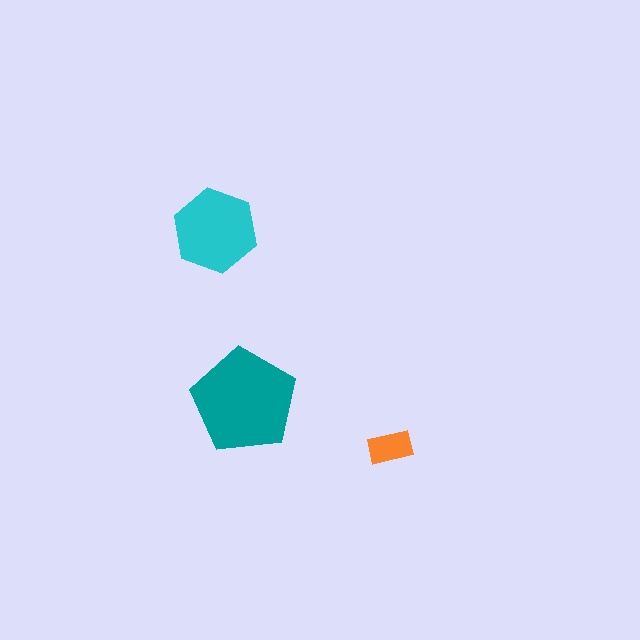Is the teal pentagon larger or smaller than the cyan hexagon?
Larger.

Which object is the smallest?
The orange rectangle.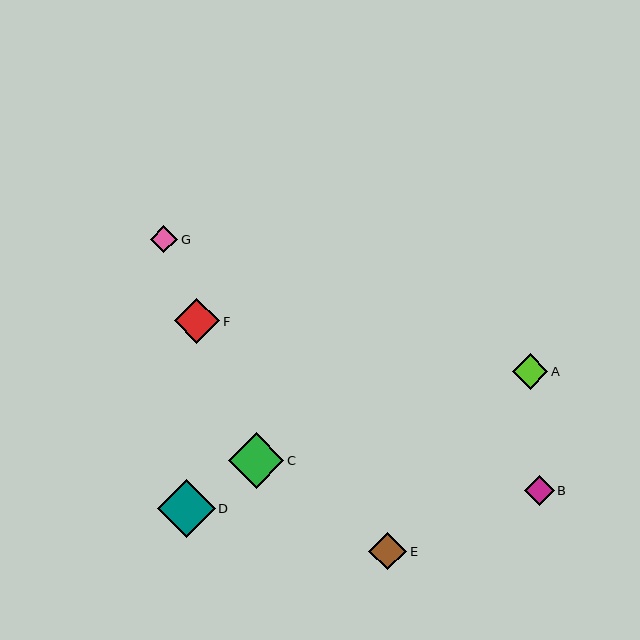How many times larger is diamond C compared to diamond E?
Diamond C is approximately 1.5 times the size of diamond E.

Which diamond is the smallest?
Diamond G is the smallest with a size of approximately 27 pixels.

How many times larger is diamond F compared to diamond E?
Diamond F is approximately 1.2 times the size of diamond E.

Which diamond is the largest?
Diamond D is the largest with a size of approximately 58 pixels.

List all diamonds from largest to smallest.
From largest to smallest: D, C, F, E, A, B, G.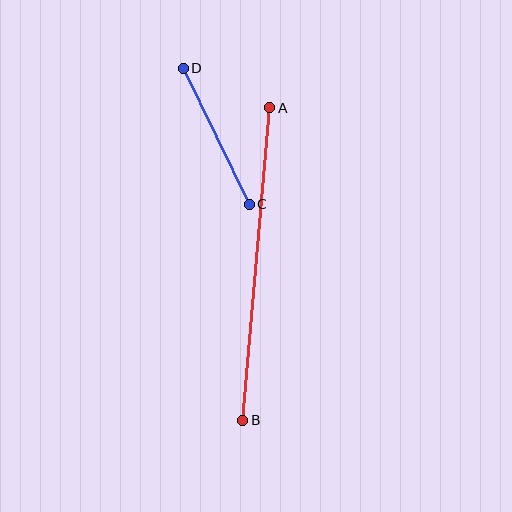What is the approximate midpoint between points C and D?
The midpoint is at approximately (216, 136) pixels.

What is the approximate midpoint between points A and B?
The midpoint is at approximately (256, 264) pixels.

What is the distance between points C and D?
The distance is approximately 152 pixels.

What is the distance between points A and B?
The distance is approximately 314 pixels.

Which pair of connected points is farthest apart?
Points A and B are farthest apart.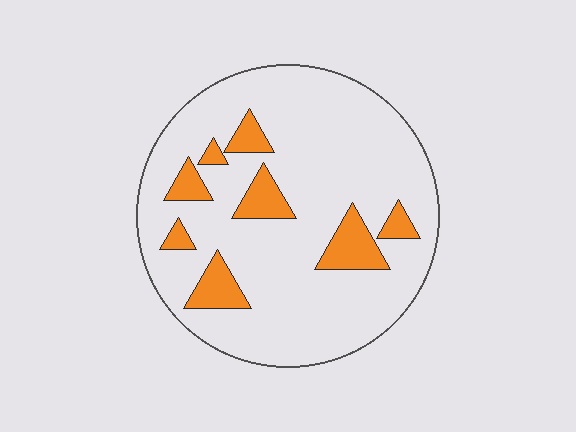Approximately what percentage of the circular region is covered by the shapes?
Approximately 15%.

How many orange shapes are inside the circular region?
8.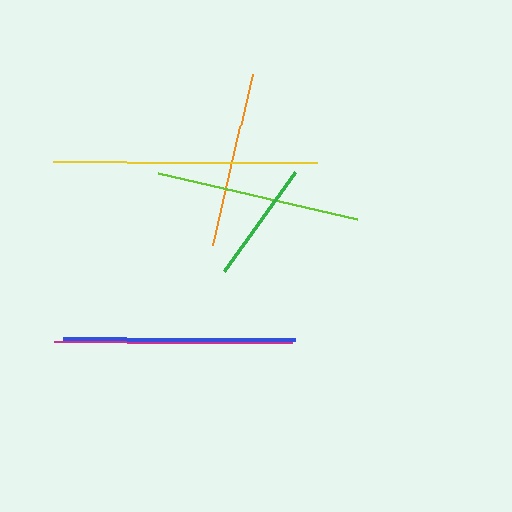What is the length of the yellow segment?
The yellow segment is approximately 263 pixels long.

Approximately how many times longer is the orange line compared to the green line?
The orange line is approximately 1.4 times the length of the green line.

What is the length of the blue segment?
The blue segment is approximately 232 pixels long.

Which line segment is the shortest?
The green line is the shortest at approximately 122 pixels.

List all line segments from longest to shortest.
From longest to shortest: yellow, magenta, blue, lime, orange, green.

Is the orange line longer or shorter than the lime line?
The lime line is longer than the orange line.